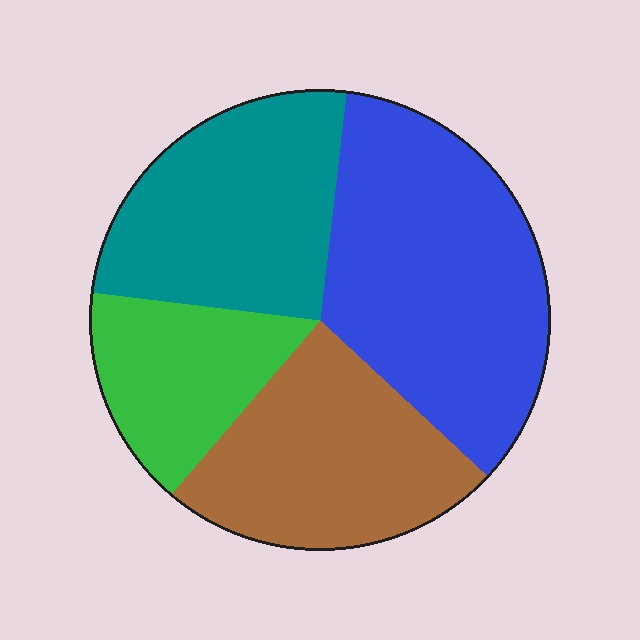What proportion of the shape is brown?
Brown takes up about one quarter (1/4) of the shape.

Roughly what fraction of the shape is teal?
Teal takes up between a quarter and a half of the shape.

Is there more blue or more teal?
Blue.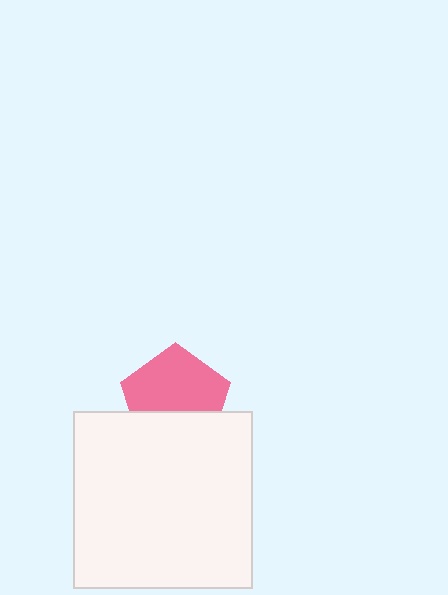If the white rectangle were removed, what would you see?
You would see the complete pink pentagon.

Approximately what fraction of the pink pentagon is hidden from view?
Roughly 36% of the pink pentagon is hidden behind the white rectangle.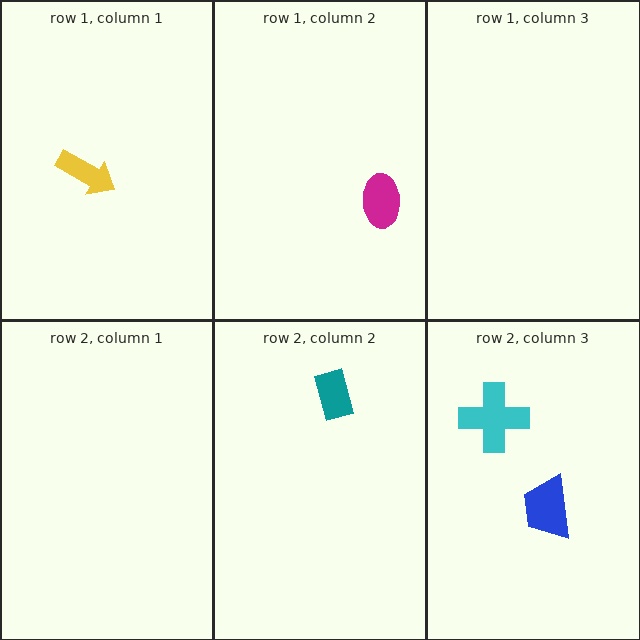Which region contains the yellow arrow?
The row 1, column 1 region.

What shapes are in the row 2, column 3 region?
The cyan cross, the blue trapezoid.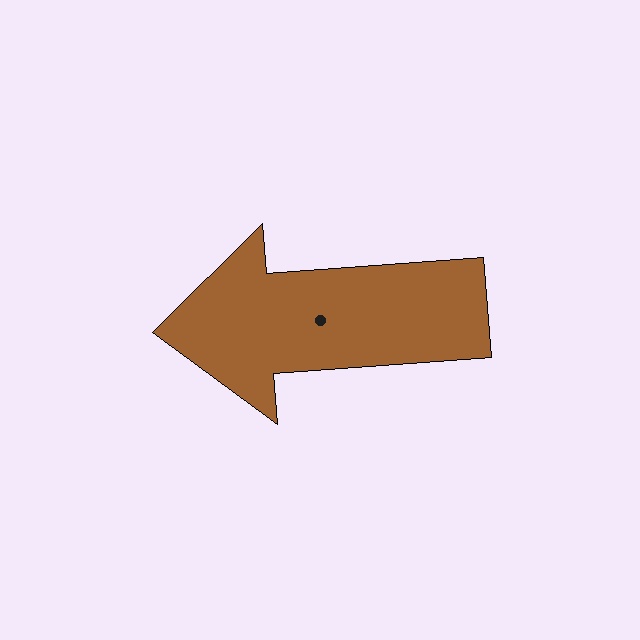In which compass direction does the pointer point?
West.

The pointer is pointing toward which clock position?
Roughly 9 o'clock.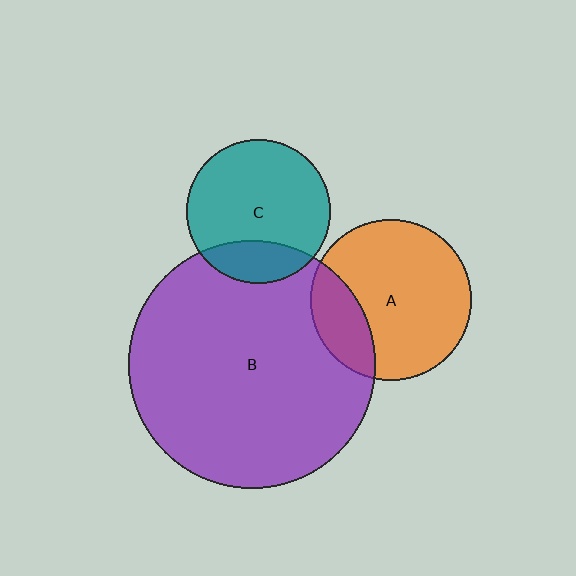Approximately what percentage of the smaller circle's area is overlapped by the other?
Approximately 20%.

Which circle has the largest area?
Circle B (purple).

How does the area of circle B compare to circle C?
Approximately 3.0 times.